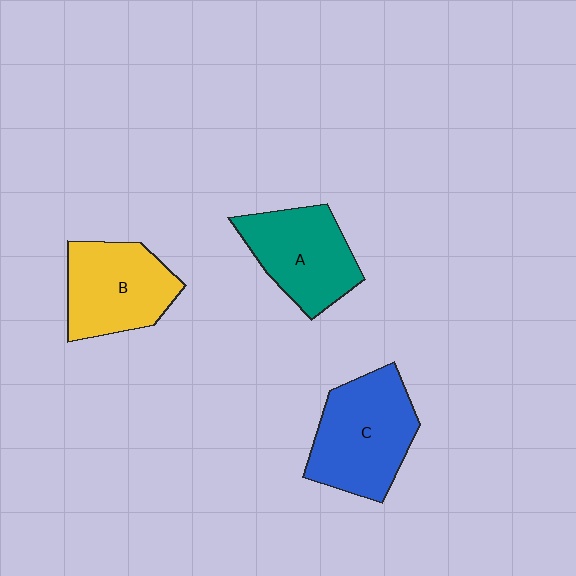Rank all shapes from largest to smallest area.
From largest to smallest: C (blue), B (yellow), A (teal).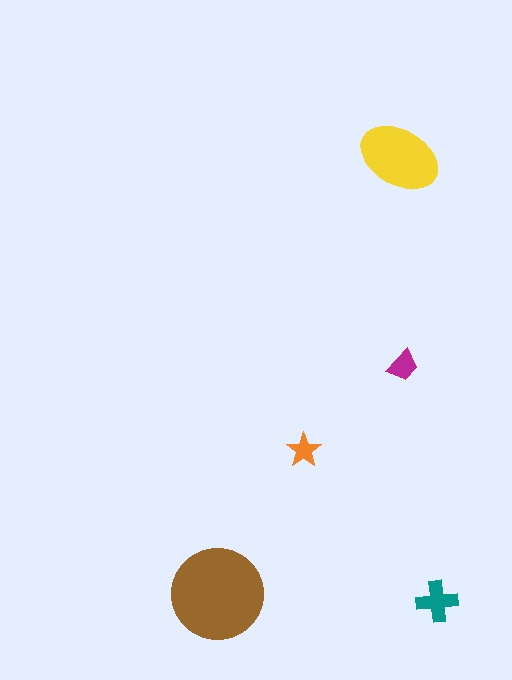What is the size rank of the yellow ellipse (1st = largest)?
2nd.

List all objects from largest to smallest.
The brown circle, the yellow ellipse, the teal cross, the magenta trapezoid, the orange star.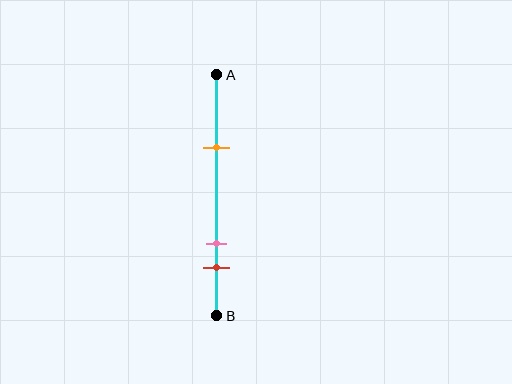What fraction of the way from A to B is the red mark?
The red mark is approximately 80% (0.8) of the way from A to B.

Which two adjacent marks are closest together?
The pink and red marks are the closest adjacent pair.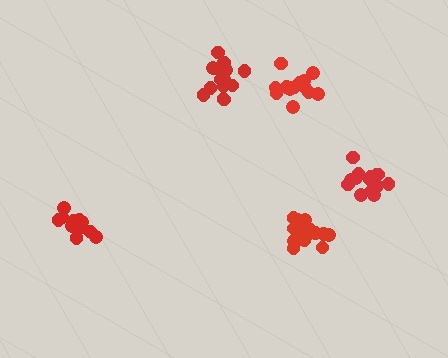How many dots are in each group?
Group 1: 17 dots, Group 2: 14 dots, Group 3: 13 dots, Group 4: 14 dots, Group 5: 14 dots (72 total).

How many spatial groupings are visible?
There are 5 spatial groupings.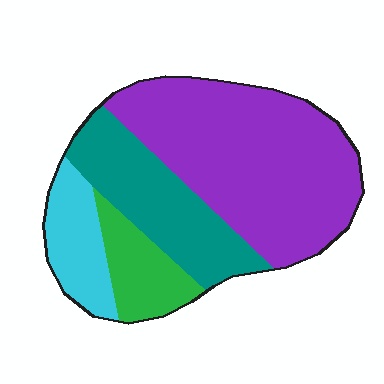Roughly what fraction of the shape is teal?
Teal covers about 25% of the shape.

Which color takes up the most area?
Purple, at roughly 50%.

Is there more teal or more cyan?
Teal.